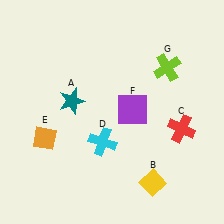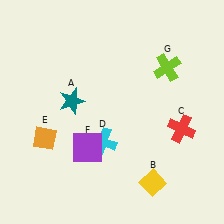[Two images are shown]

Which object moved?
The purple square (F) moved left.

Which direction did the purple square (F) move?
The purple square (F) moved left.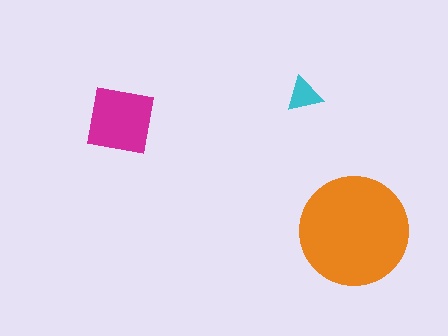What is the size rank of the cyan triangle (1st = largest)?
3rd.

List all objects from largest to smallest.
The orange circle, the magenta square, the cyan triangle.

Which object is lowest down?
The orange circle is bottommost.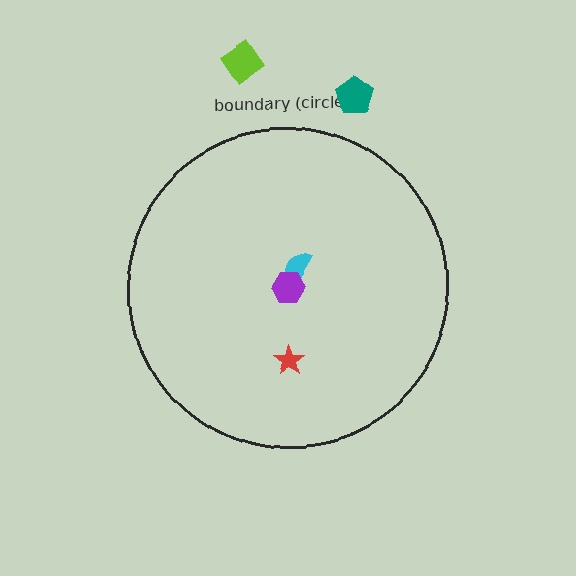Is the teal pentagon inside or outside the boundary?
Outside.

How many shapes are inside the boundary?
3 inside, 2 outside.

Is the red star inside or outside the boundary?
Inside.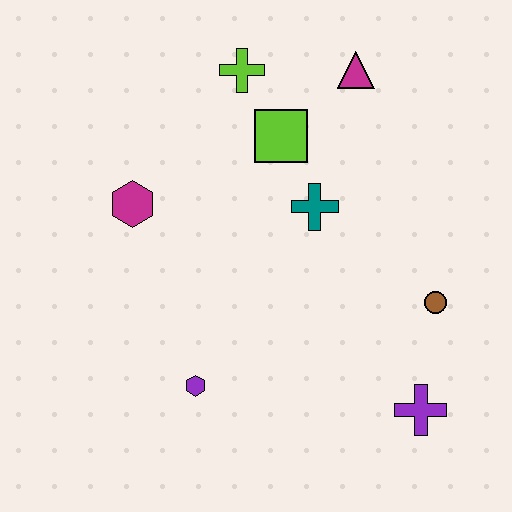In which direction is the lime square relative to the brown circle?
The lime square is above the brown circle.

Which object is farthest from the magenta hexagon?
The purple cross is farthest from the magenta hexagon.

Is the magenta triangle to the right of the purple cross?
No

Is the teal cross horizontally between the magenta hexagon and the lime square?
No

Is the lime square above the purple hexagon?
Yes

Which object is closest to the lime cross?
The lime square is closest to the lime cross.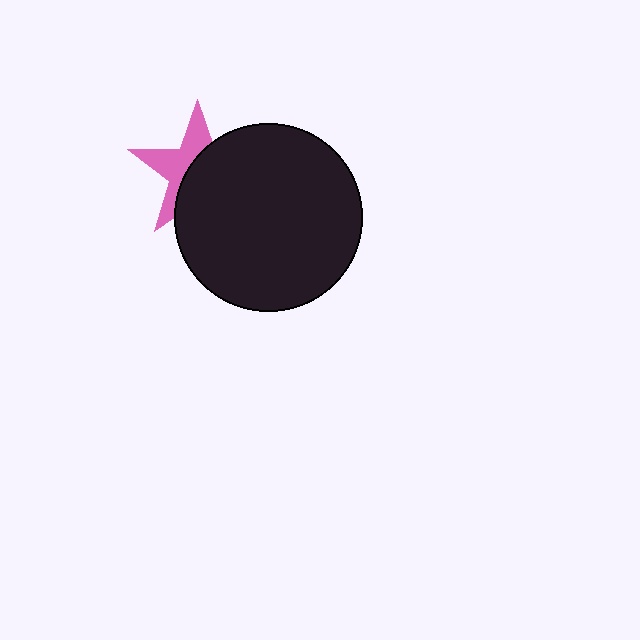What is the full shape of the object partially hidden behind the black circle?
The partially hidden object is a pink star.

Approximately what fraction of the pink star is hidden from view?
Roughly 56% of the pink star is hidden behind the black circle.